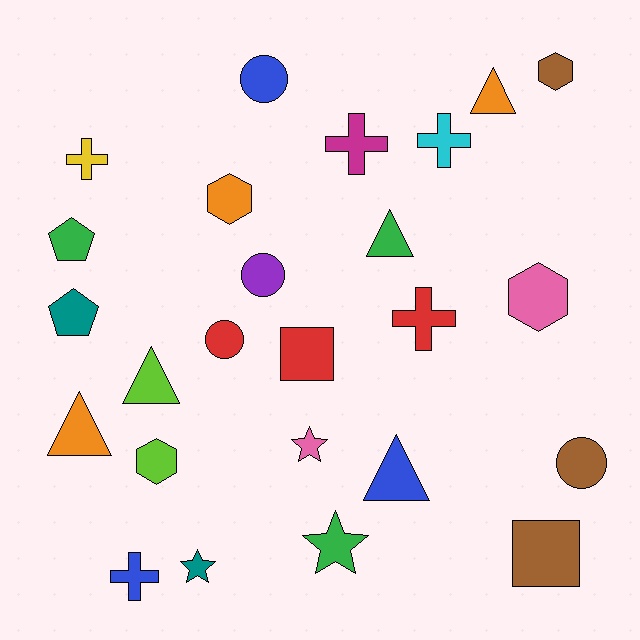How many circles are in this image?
There are 4 circles.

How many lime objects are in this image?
There are 2 lime objects.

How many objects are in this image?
There are 25 objects.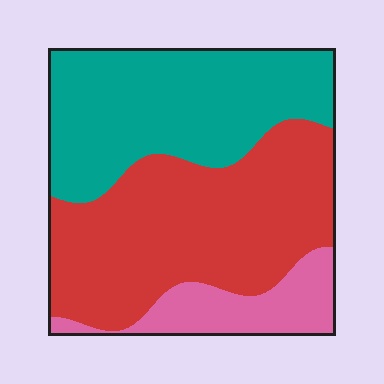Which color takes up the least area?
Pink, at roughly 15%.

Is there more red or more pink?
Red.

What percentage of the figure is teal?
Teal takes up about two fifths (2/5) of the figure.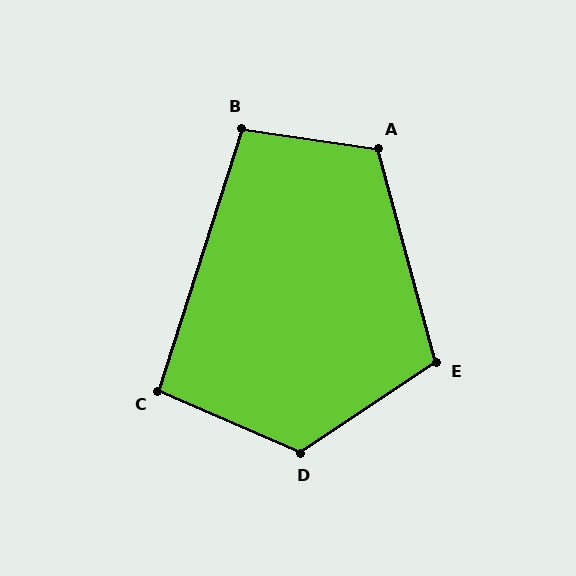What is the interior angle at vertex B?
Approximately 99 degrees (obtuse).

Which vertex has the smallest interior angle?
C, at approximately 96 degrees.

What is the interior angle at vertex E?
Approximately 109 degrees (obtuse).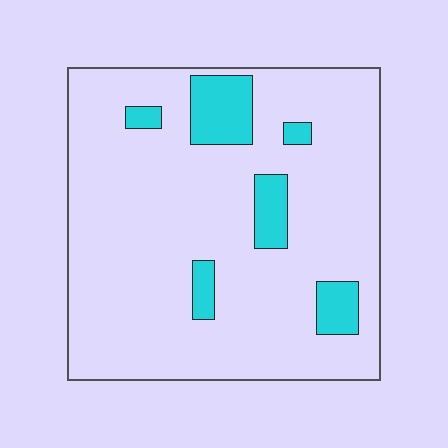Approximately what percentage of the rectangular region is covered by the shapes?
Approximately 10%.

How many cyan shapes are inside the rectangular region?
6.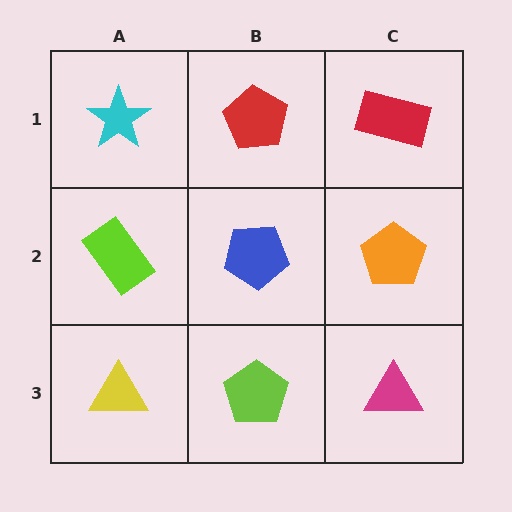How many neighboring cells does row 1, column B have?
3.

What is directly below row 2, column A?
A yellow triangle.